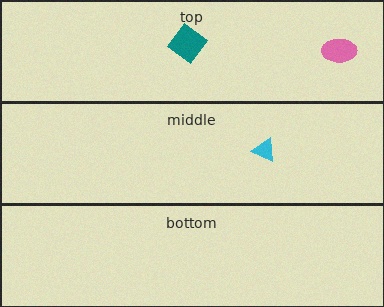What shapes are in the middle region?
The cyan triangle.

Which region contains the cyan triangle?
The middle region.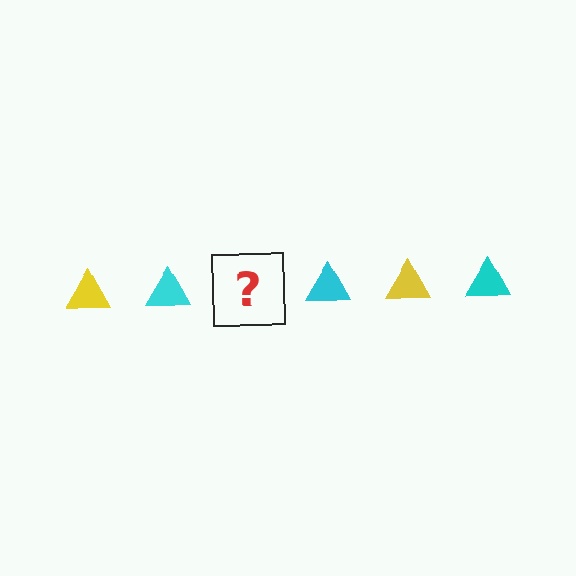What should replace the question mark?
The question mark should be replaced with a yellow triangle.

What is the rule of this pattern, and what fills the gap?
The rule is that the pattern cycles through yellow, cyan triangles. The gap should be filled with a yellow triangle.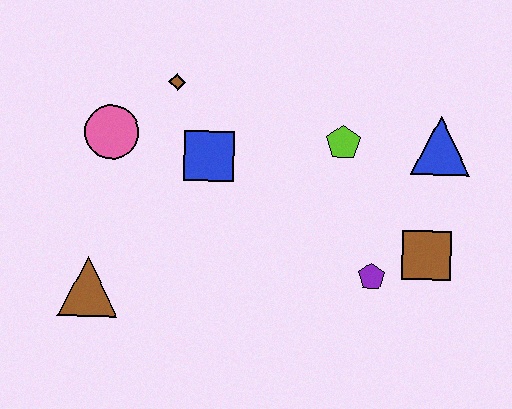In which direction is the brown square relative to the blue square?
The brown square is to the right of the blue square.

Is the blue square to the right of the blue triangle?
No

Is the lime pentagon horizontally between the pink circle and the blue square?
No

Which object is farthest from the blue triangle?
The brown triangle is farthest from the blue triangle.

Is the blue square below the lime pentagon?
Yes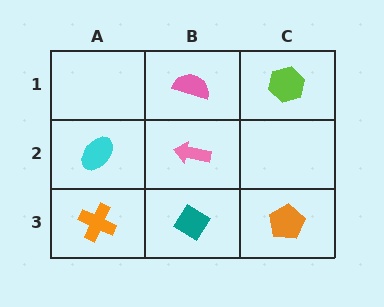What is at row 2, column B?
A pink arrow.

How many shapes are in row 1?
2 shapes.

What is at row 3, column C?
An orange pentagon.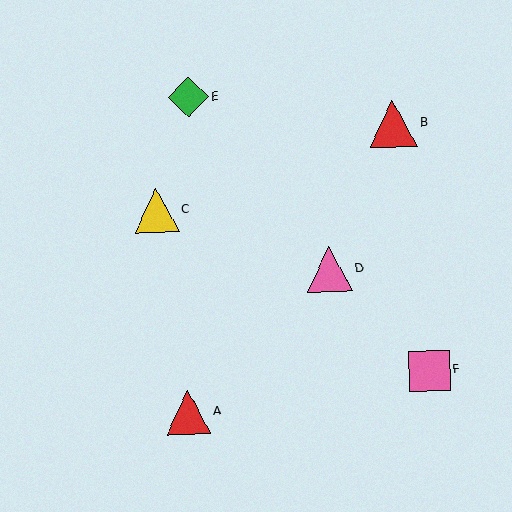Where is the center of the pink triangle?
The center of the pink triangle is at (330, 269).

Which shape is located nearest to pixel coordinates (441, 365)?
The pink square (labeled F) at (430, 371) is nearest to that location.